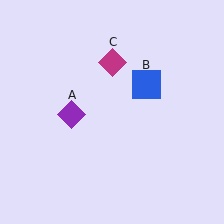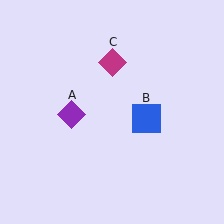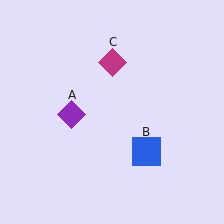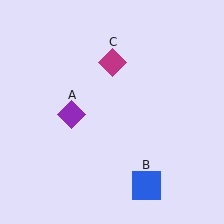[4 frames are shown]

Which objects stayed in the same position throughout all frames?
Purple diamond (object A) and magenta diamond (object C) remained stationary.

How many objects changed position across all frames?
1 object changed position: blue square (object B).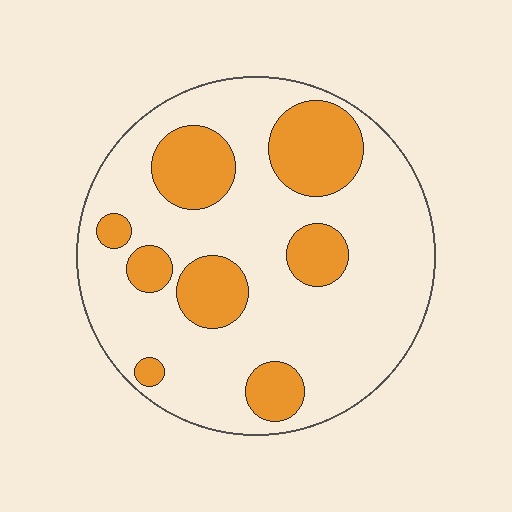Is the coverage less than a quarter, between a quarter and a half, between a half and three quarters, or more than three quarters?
Between a quarter and a half.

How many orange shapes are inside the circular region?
8.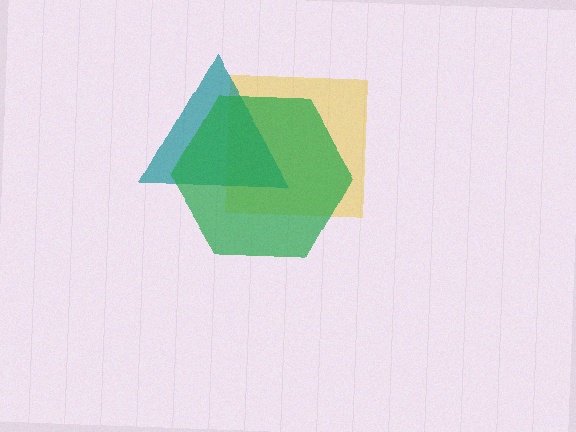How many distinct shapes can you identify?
There are 3 distinct shapes: a yellow square, a teal triangle, a green hexagon.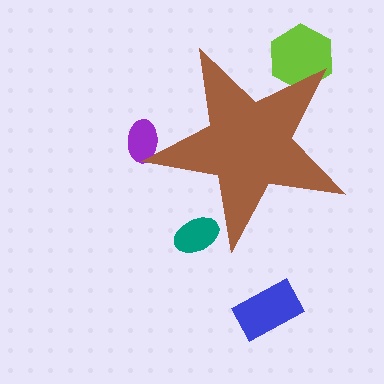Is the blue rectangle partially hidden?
No, the blue rectangle is fully visible.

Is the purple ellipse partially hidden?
Yes, the purple ellipse is partially hidden behind the brown star.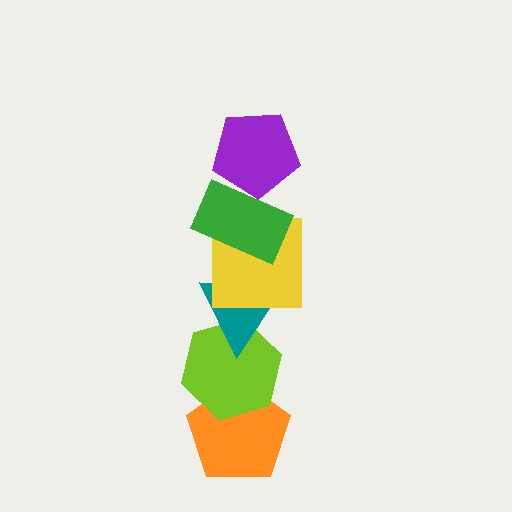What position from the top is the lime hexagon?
The lime hexagon is 5th from the top.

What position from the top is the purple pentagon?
The purple pentagon is 1st from the top.